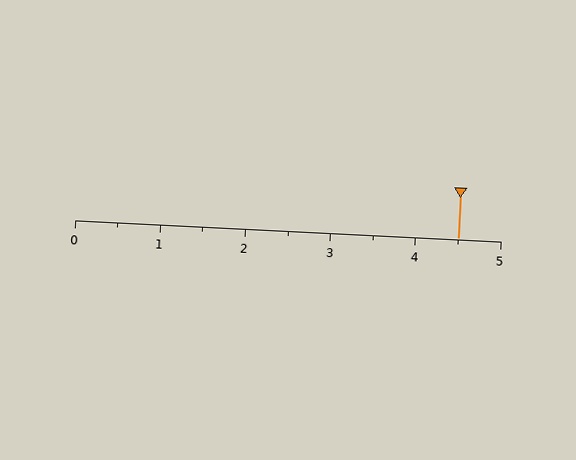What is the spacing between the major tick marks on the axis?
The major ticks are spaced 1 apart.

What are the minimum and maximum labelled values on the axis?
The axis runs from 0 to 5.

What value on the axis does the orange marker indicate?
The marker indicates approximately 4.5.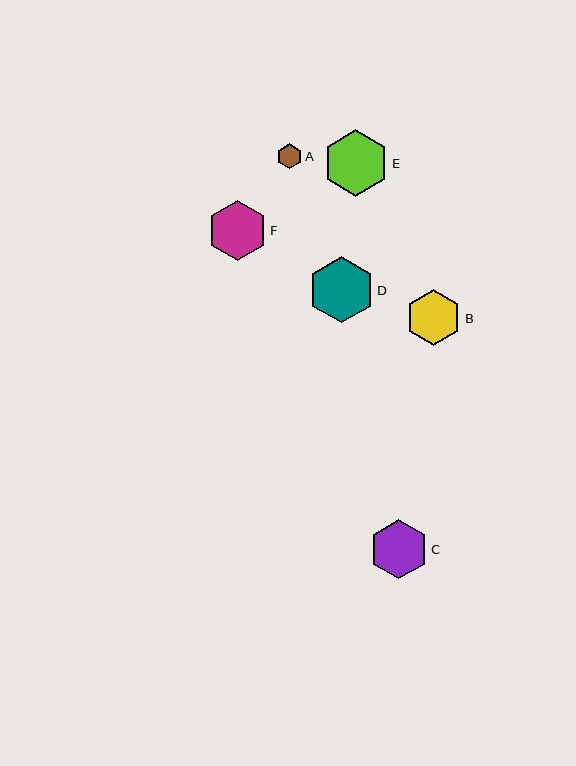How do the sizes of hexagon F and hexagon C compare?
Hexagon F and hexagon C are approximately the same size.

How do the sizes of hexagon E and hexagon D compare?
Hexagon E and hexagon D are approximately the same size.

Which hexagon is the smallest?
Hexagon A is the smallest with a size of approximately 25 pixels.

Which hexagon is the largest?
Hexagon E is the largest with a size of approximately 66 pixels.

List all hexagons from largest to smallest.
From largest to smallest: E, D, F, C, B, A.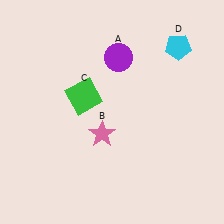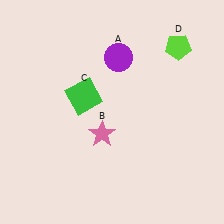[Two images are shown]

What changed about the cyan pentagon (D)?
In Image 1, D is cyan. In Image 2, it changed to lime.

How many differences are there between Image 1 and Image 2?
There is 1 difference between the two images.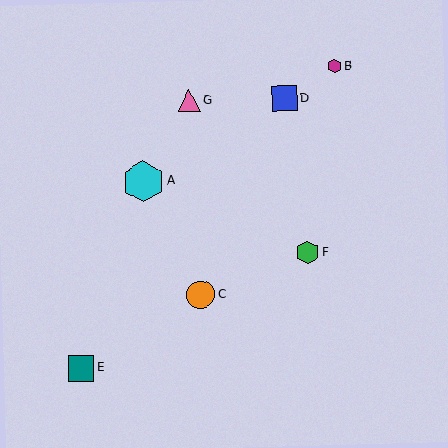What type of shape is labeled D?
Shape D is a blue square.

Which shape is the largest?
The cyan hexagon (labeled A) is the largest.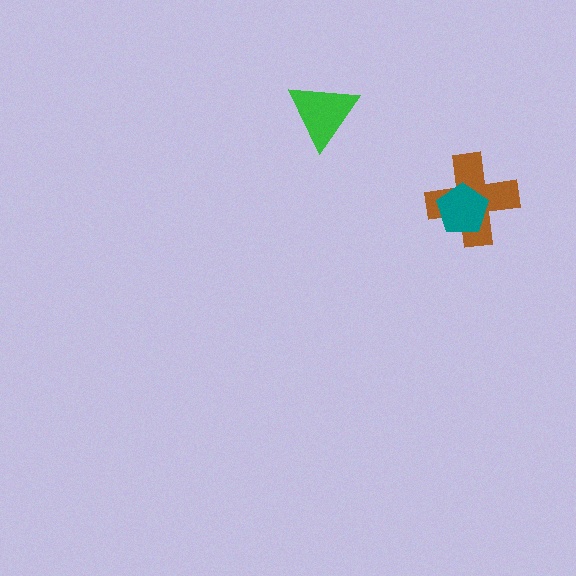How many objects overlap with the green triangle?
0 objects overlap with the green triangle.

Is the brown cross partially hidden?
Yes, it is partially covered by another shape.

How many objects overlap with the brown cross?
1 object overlaps with the brown cross.